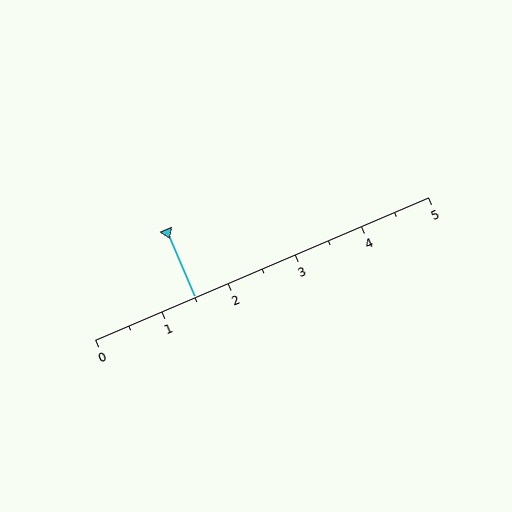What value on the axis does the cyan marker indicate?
The marker indicates approximately 1.5.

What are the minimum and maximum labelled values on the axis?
The axis runs from 0 to 5.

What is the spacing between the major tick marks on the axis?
The major ticks are spaced 1 apart.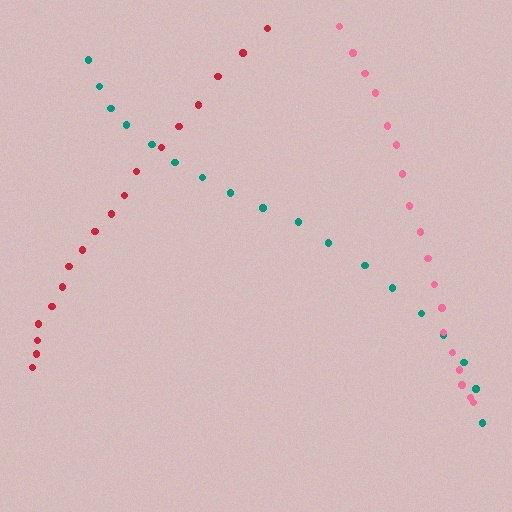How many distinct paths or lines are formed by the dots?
There are 3 distinct paths.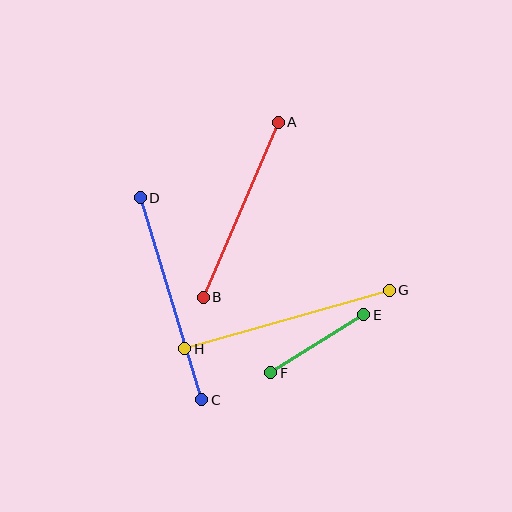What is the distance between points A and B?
The distance is approximately 190 pixels.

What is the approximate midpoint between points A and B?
The midpoint is at approximately (241, 210) pixels.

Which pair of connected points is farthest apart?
Points G and H are farthest apart.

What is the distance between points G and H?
The distance is approximately 213 pixels.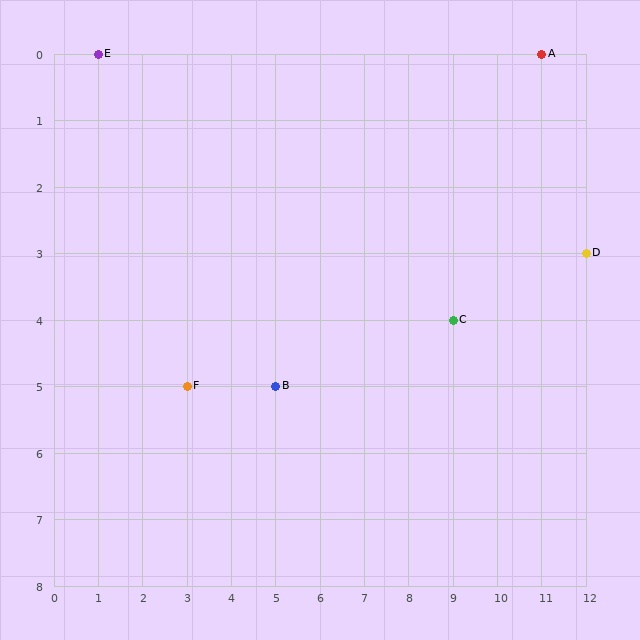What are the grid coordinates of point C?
Point C is at grid coordinates (9, 4).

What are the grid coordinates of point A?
Point A is at grid coordinates (11, 0).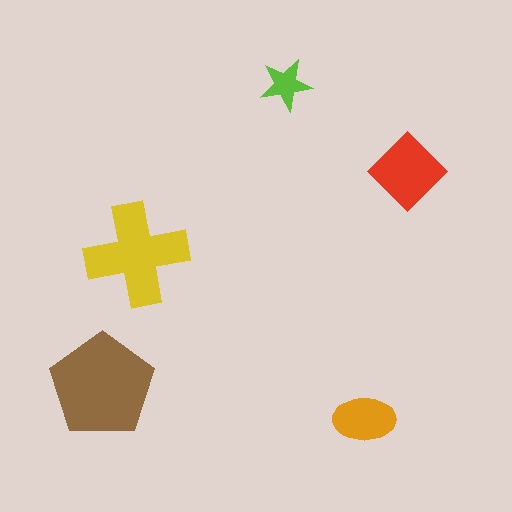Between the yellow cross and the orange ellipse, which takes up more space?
The yellow cross.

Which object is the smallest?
The lime star.